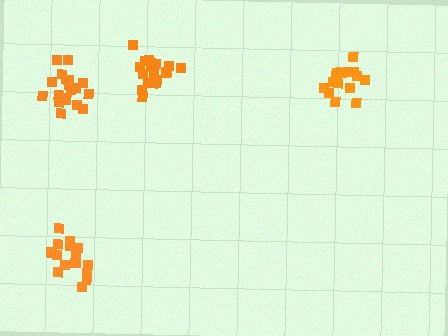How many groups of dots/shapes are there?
There are 4 groups.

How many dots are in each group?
Group 1: 21 dots, Group 2: 16 dots, Group 3: 16 dots, Group 4: 19 dots (72 total).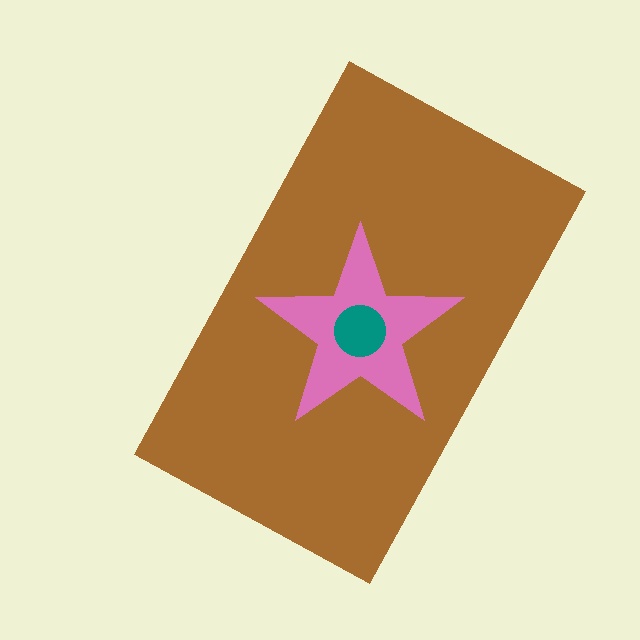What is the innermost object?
The teal circle.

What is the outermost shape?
The brown rectangle.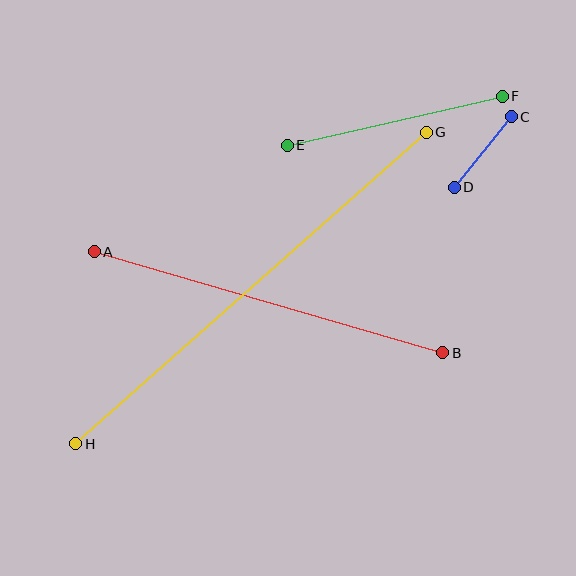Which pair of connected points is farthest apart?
Points G and H are farthest apart.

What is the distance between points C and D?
The distance is approximately 91 pixels.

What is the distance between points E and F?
The distance is approximately 221 pixels.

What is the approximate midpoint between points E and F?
The midpoint is at approximately (395, 121) pixels.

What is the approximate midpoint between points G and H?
The midpoint is at approximately (251, 288) pixels.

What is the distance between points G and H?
The distance is approximately 469 pixels.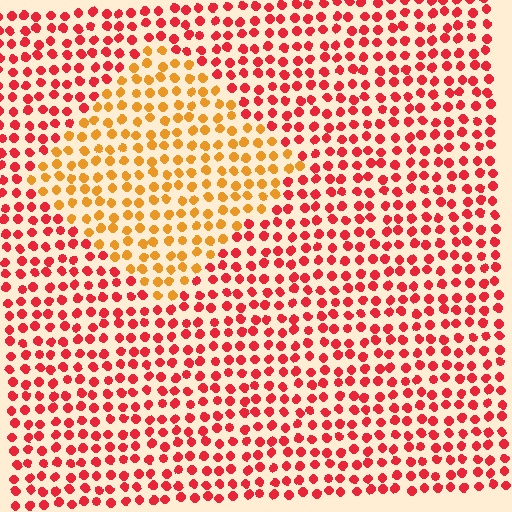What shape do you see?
I see a diamond.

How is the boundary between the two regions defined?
The boundary is defined purely by a slight shift in hue (about 41 degrees). Spacing, size, and orientation are identical on both sides.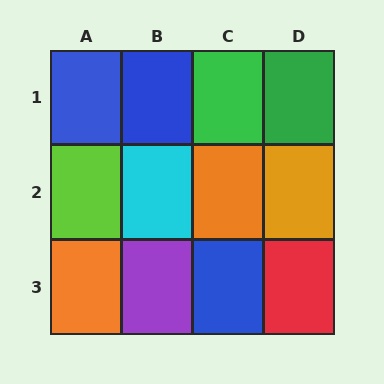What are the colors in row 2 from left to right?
Lime, cyan, orange, orange.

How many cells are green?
2 cells are green.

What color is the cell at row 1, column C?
Green.